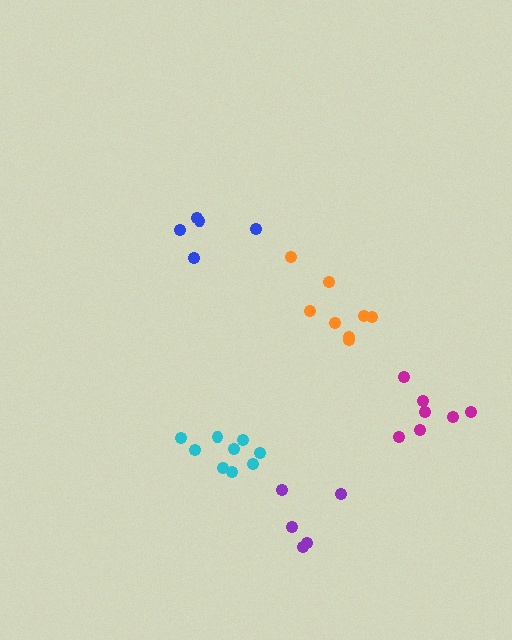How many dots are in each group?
Group 1: 9 dots, Group 2: 5 dots, Group 3: 5 dots, Group 4: 8 dots, Group 5: 7 dots (34 total).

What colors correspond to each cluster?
The clusters are colored: cyan, purple, blue, orange, magenta.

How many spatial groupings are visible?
There are 5 spatial groupings.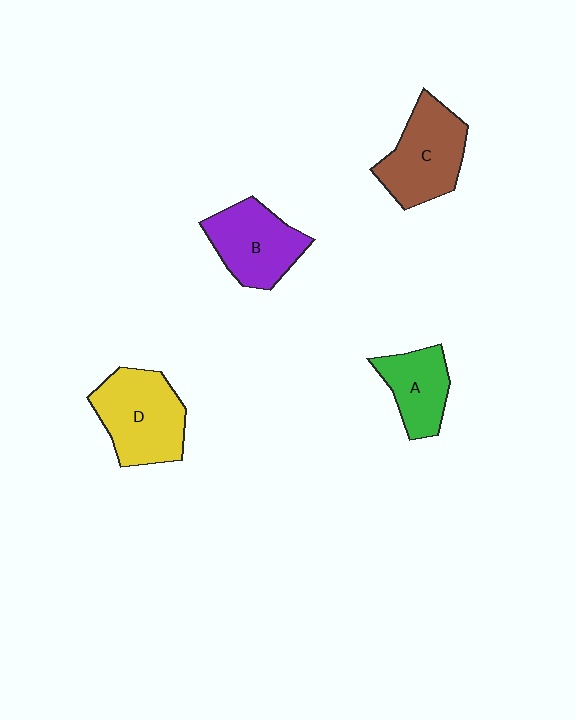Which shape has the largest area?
Shape D (yellow).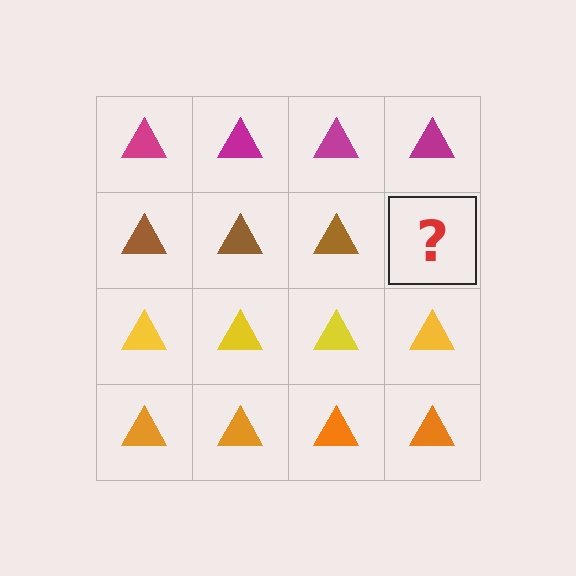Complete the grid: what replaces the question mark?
The question mark should be replaced with a brown triangle.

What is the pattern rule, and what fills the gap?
The rule is that each row has a consistent color. The gap should be filled with a brown triangle.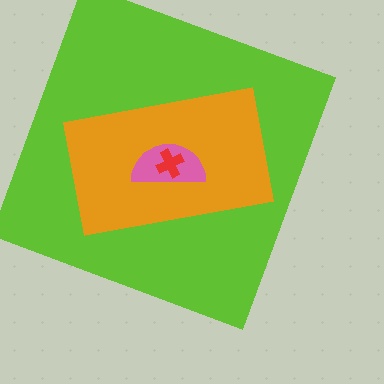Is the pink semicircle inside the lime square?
Yes.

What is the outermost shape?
The lime square.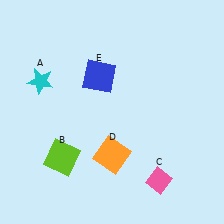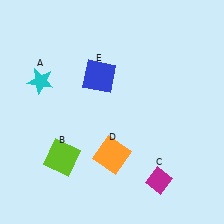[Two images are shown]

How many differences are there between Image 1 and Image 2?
There is 1 difference between the two images.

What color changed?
The diamond (C) changed from pink in Image 1 to magenta in Image 2.